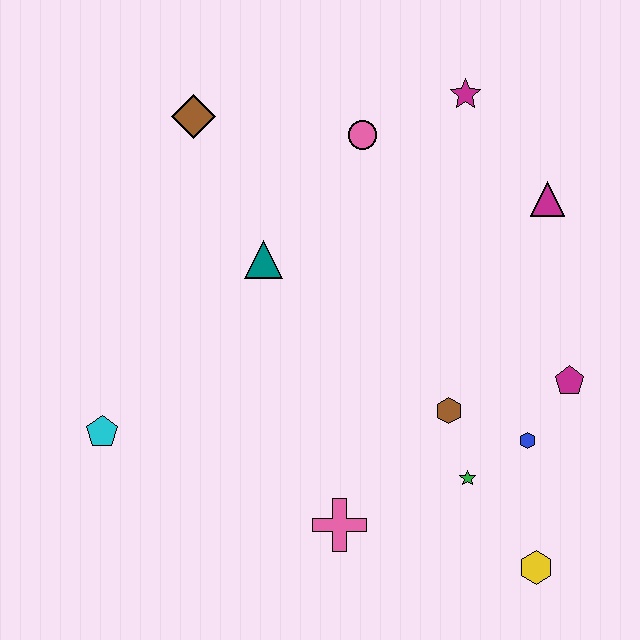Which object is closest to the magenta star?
The pink circle is closest to the magenta star.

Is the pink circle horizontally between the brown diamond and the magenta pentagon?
Yes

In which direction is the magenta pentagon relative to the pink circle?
The magenta pentagon is below the pink circle.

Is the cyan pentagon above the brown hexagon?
No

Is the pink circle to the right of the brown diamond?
Yes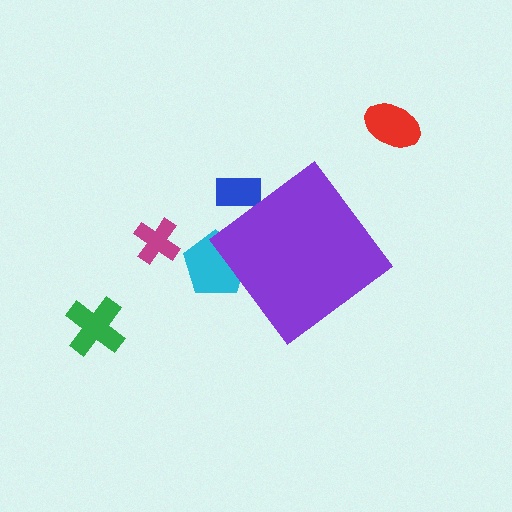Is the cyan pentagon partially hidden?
Yes, the cyan pentagon is partially hidden behind the purple diamond.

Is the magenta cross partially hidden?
No, the magenta cross is fully visible.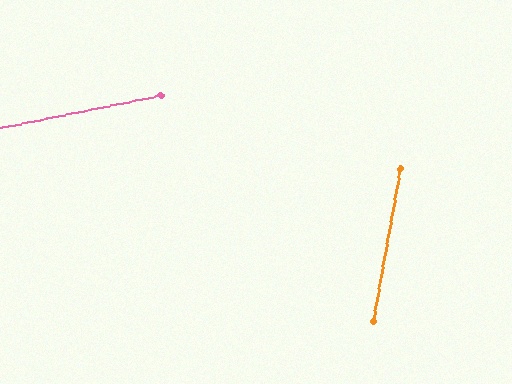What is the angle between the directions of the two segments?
Approximately 68 degrees.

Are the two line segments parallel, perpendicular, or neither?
Neither parallel nor perpendicular — they differ by about 68°.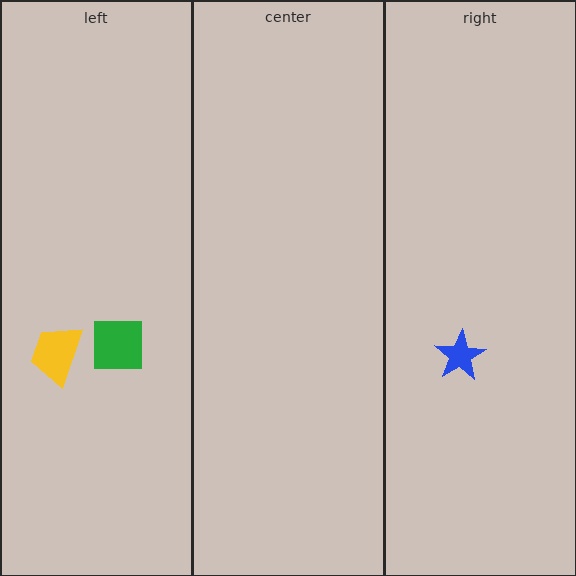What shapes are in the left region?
The yellow trapezoid, the green square.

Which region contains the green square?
The left region.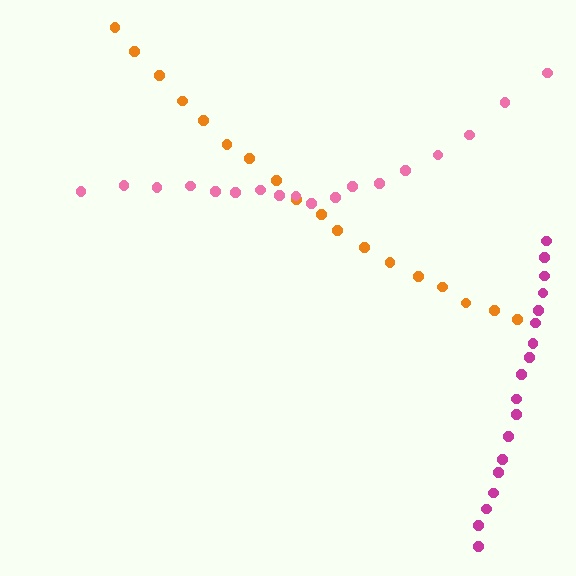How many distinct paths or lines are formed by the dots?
There are 3 distinct paths.